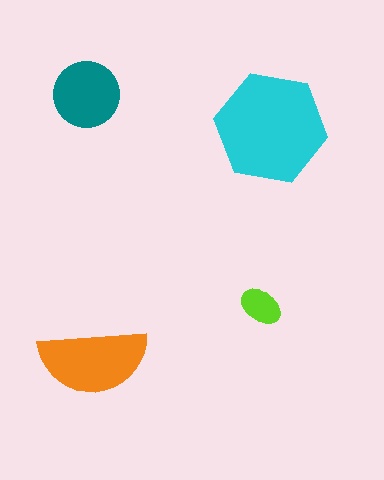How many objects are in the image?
There are 4 objects in the image.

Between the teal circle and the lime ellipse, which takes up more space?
The teal circle.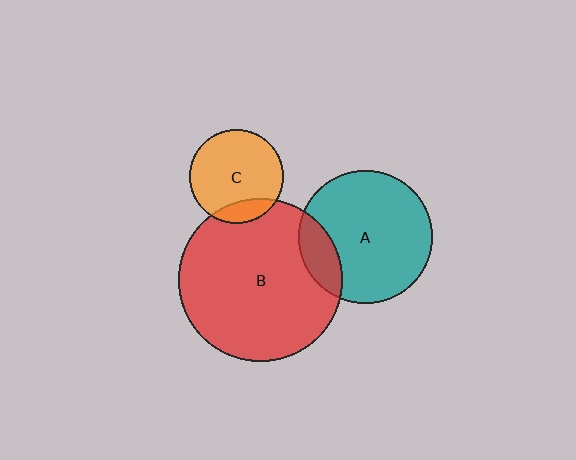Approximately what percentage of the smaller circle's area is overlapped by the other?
Approximately 15%.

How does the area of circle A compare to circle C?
Approximately 2.0 times.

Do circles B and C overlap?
Yes.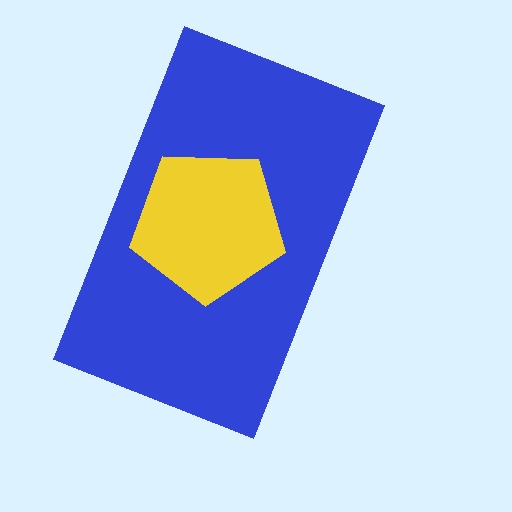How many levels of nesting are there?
2.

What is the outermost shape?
The blue rectangle.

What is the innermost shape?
The yellow pentagon.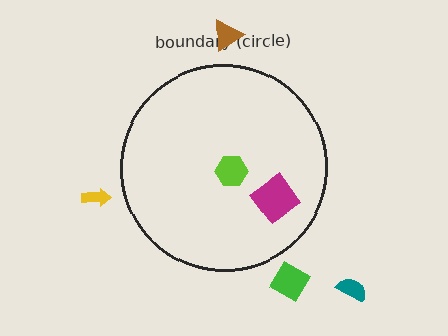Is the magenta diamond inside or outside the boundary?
Inside.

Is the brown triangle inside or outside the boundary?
Outside.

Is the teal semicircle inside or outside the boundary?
Outside.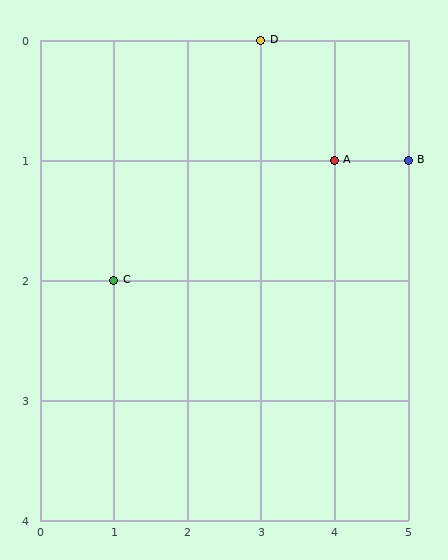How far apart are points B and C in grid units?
Points B and C are 4 columns and 1 row apart (about 4.1 grid units diagonally).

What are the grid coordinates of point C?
Point C is at grid coordinates (1, 2).